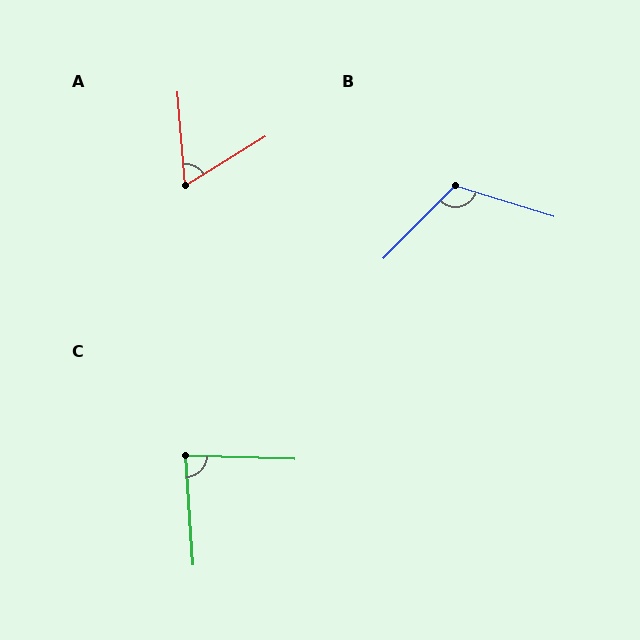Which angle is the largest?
B, at approximately 117 degrees.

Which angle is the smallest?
A, at approximately 62 degrees.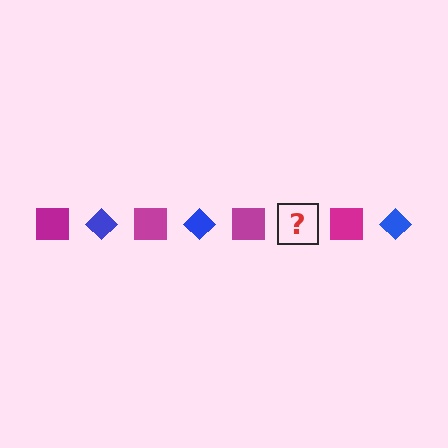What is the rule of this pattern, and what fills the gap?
The rule is that the pattern alternates between magenta square and blue diamond. The gap should be filled with a blue diamond.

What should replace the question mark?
The question mark should be replaced with a blue diamond.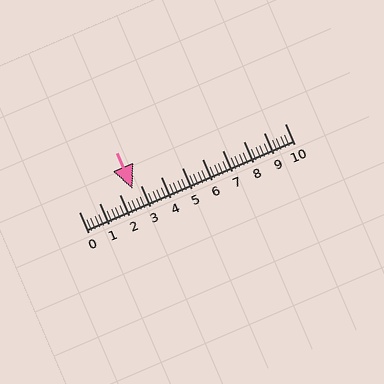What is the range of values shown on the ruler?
The ruler shows values from 0 to 10.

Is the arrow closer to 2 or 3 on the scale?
The arrow is closer to 3.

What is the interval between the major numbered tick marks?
The major tick marks are spaced 1 units apart.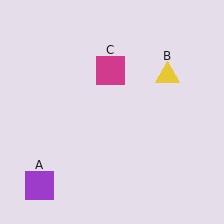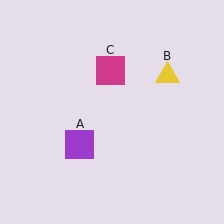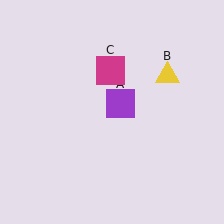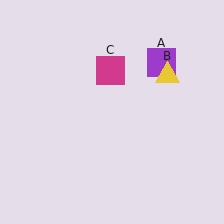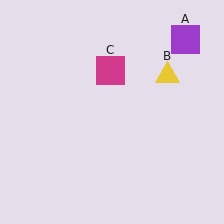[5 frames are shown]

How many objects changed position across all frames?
1 object changed position: purple square (object A).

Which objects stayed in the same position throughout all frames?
Yellow triangle (object B) and magenta square (object C) remained stationary.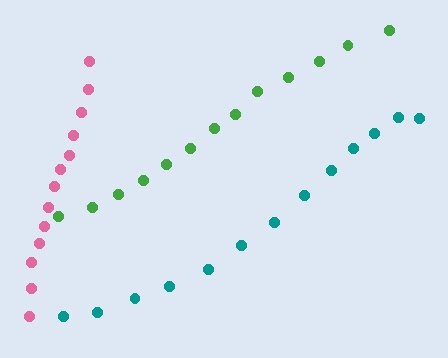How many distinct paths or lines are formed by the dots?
There are 3 distinct paths.